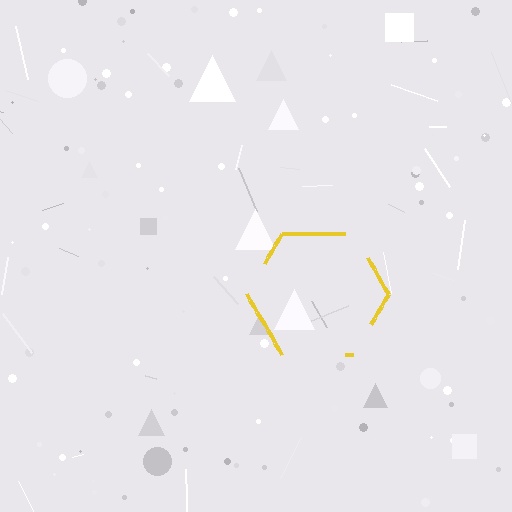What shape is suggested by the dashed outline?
The dashed outline suggests a hexagon.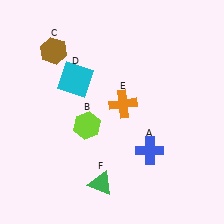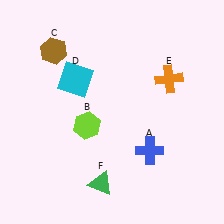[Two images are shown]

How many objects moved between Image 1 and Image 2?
1 object moved between the two images.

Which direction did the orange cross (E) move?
The orange cross (E) moved right.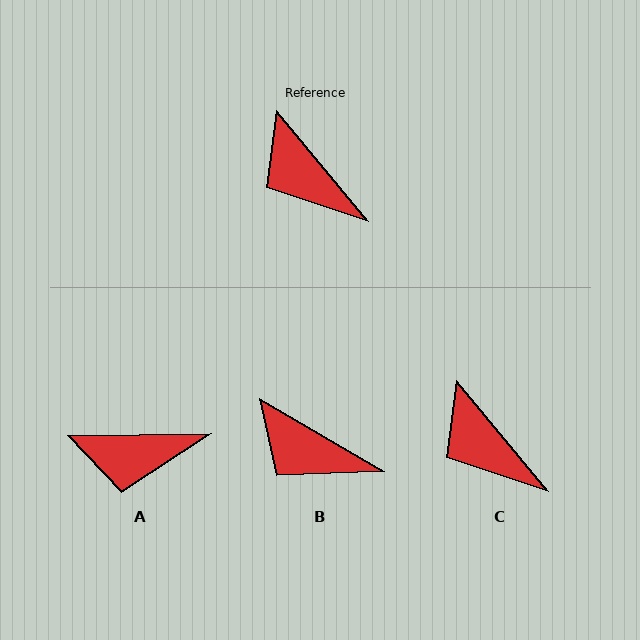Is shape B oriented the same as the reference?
No, it is off by about 20 degrees.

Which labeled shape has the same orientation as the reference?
C.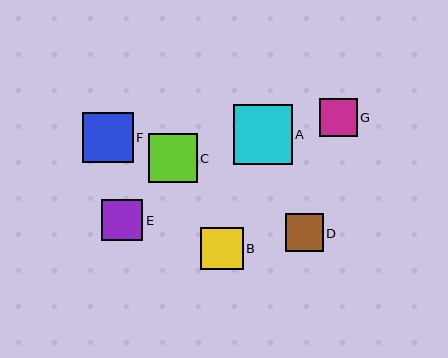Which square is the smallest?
Square G is the smallest with a size of approximately 38 pixels.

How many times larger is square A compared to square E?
Square A is approximately 1.4 times the size of square E.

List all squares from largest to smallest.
From largest to smallest: A, F, C, B, E, D, G.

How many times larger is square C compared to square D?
Square C is approximately 1.3 times the size of square D.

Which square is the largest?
Square A is the largest with a size of approximately 59 pixels.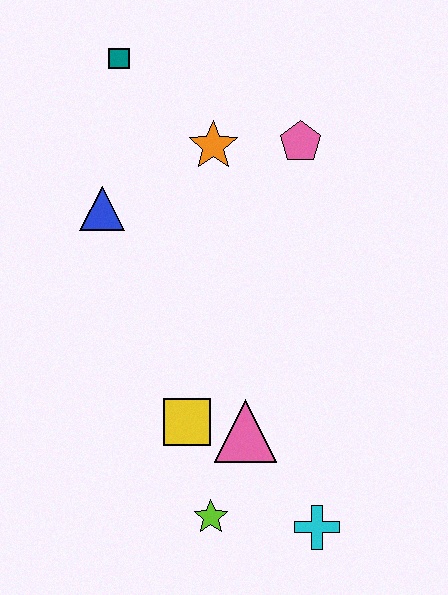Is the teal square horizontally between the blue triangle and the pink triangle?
Yes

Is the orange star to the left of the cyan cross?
Yes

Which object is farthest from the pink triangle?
The teal square is farthest from the pink triangle.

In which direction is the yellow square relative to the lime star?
The yellow square is above the lime star.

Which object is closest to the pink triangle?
The yellow square is closest to the pink triangle.